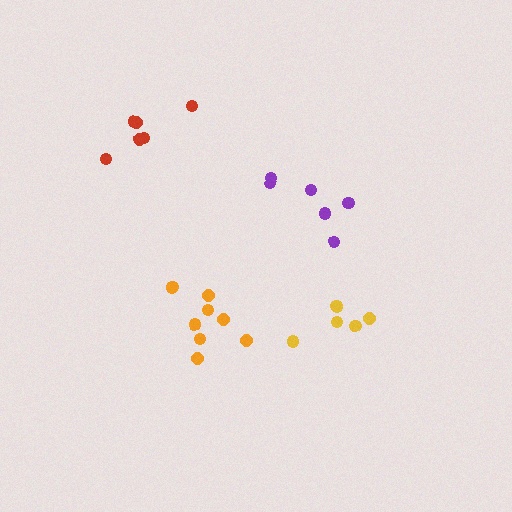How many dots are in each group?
Group 1: 9 dots, Group 2: 6 dots, Group 3: 6 dots, Group 4: 6 dots (27 total).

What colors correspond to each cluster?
The clusters are colored: orange, red, yellow, purple.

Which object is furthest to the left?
The red cluster is leftmost.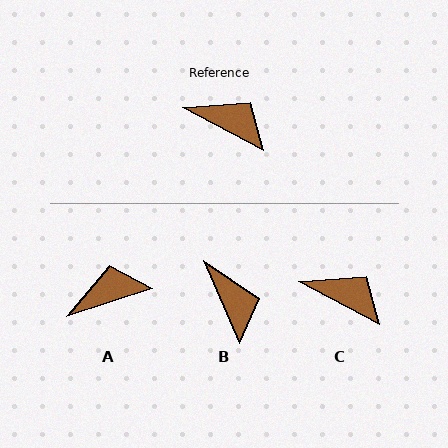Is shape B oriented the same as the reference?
No, it is off by about 39 degrees.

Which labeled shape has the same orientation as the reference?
C.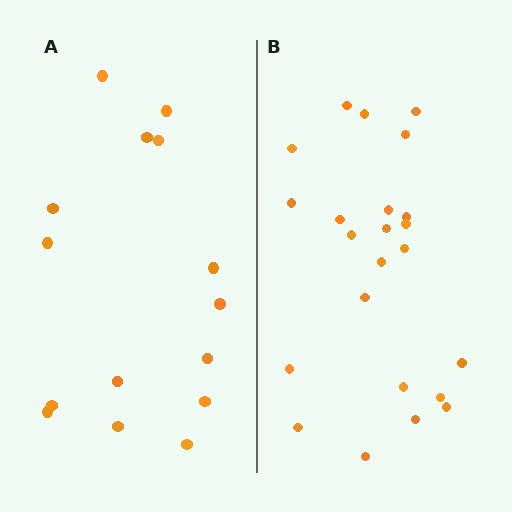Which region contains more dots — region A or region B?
Region B (the right region) has more dots.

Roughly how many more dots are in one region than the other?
Region B has roughly 8 or so more dots than region A.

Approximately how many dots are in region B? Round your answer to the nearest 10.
About 20 dots. (The exact count is 23, which rounds to 20.)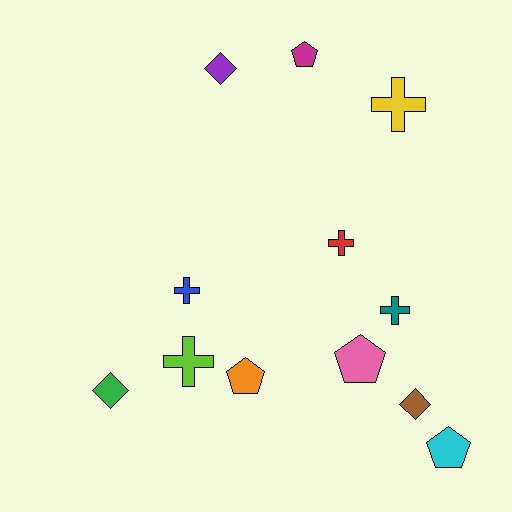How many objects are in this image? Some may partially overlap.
There are 12 objects.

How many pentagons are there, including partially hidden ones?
There are 4 pentagons.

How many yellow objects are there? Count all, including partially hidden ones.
There is 1 yellow object.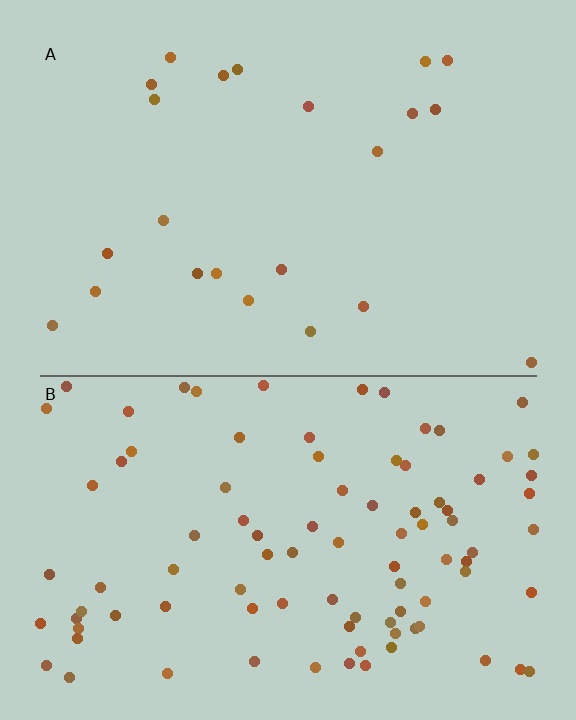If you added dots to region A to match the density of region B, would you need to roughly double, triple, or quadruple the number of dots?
Approximately quadruple.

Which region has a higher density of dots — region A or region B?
B (the bottom).